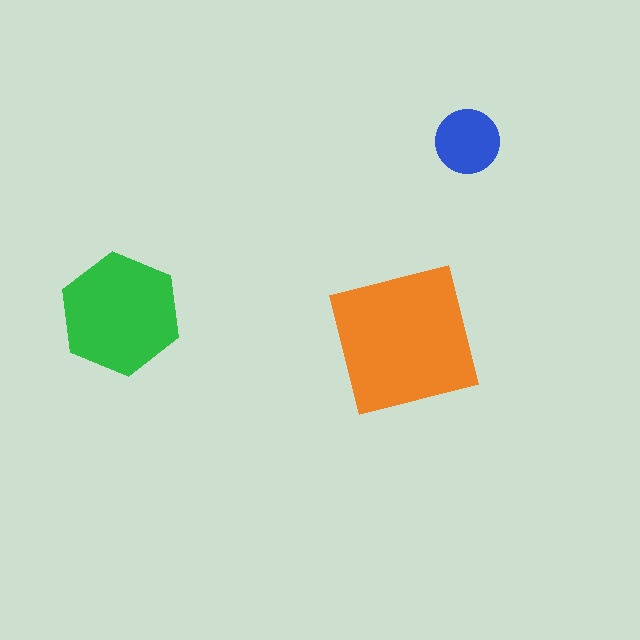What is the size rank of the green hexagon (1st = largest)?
2nd.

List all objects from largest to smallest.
The orange square, the green hexagon, the blue circle.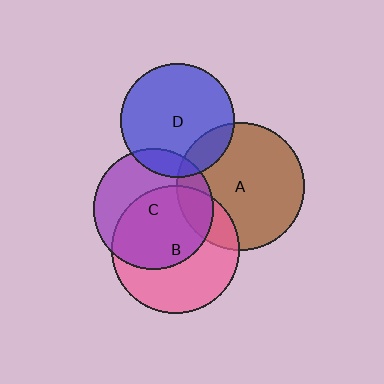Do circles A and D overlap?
Yes.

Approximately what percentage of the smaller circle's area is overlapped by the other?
Approximately 15%.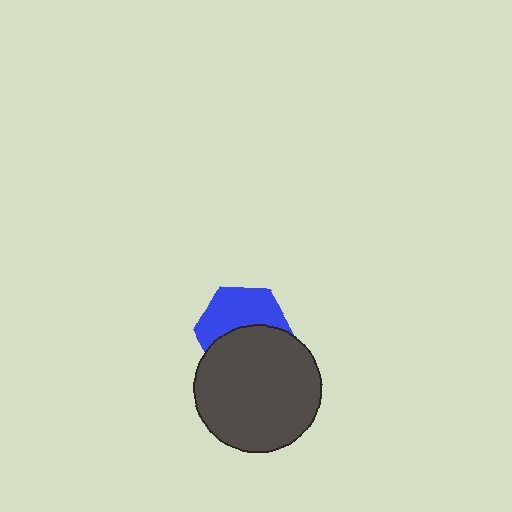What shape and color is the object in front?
The object in front is a dark gray circle.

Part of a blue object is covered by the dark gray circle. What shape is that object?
It is a hexagon.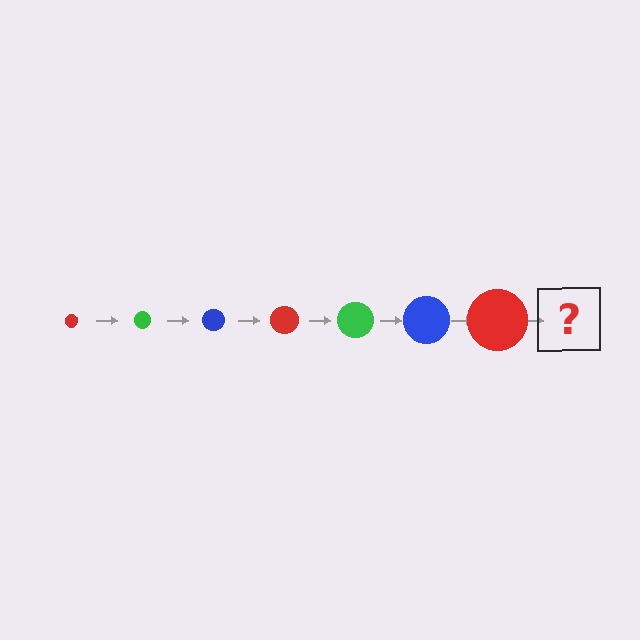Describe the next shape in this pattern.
It should be a green circle, larger than the previous one.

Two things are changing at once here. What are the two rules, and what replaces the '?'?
The two rules are that the circle grows larger each step and the color cycles through red, green, and blue. The '?' should be a green circle, larger than the previous one.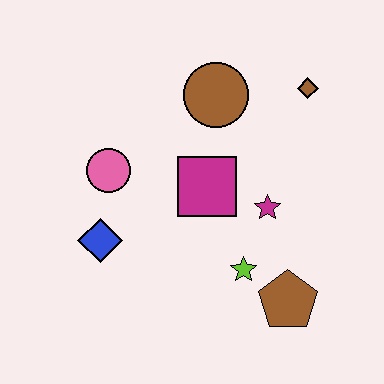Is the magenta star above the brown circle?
No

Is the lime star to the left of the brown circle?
No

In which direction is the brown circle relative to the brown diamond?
The brown circle is to the left of the brown diamond.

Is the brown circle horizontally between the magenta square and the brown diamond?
Yes